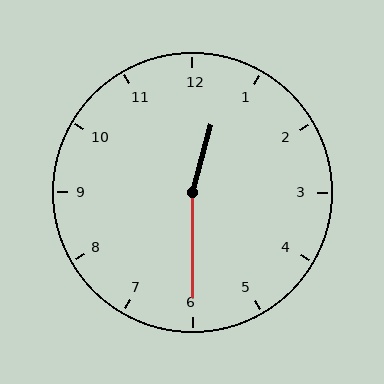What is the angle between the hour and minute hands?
Approximately 165 degrees.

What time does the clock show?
12:30.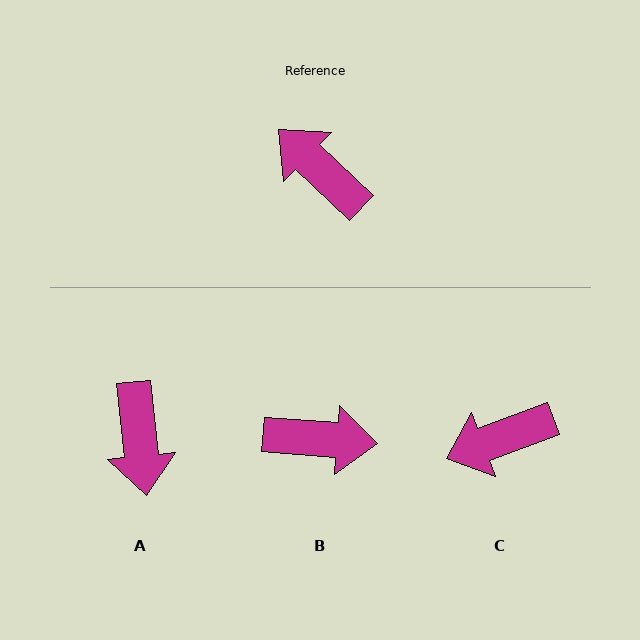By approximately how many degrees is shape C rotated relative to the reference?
Approximately 64 degrees counter-clockwise.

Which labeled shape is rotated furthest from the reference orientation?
B, about 141 degrees away.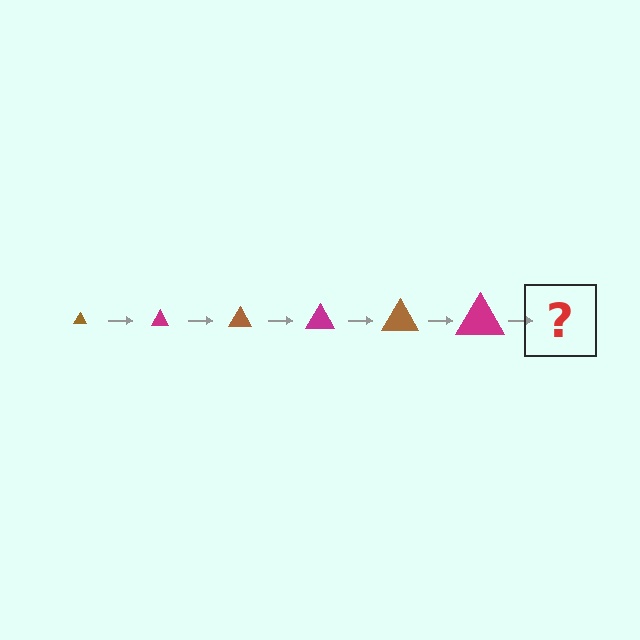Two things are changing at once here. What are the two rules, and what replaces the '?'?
The two rules are that the triangle grows larger each step and the color cycles through brown and magenta. The '?' should be a brown triangle, larger than the previous one.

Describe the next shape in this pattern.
It should be a brown triangle, larger than the previous one.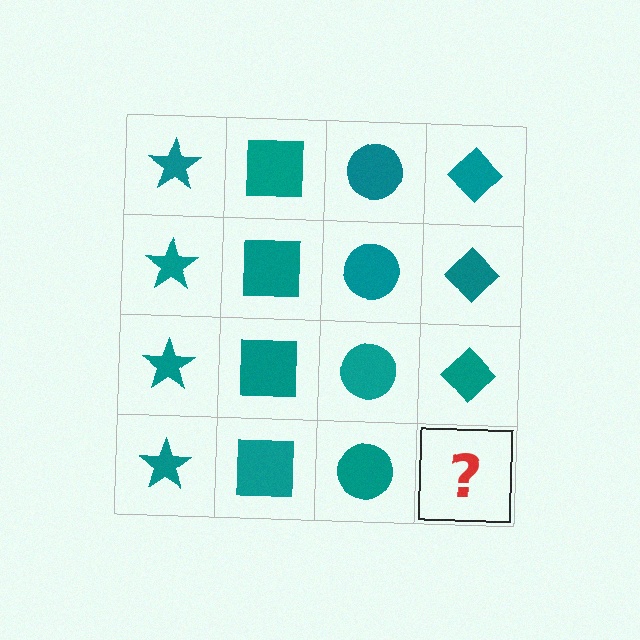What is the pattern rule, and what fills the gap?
The rule is that each column has a consistent shape. The gap should be filled with a teal diamond.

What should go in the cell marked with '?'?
The missing cell should contain a teal diamond.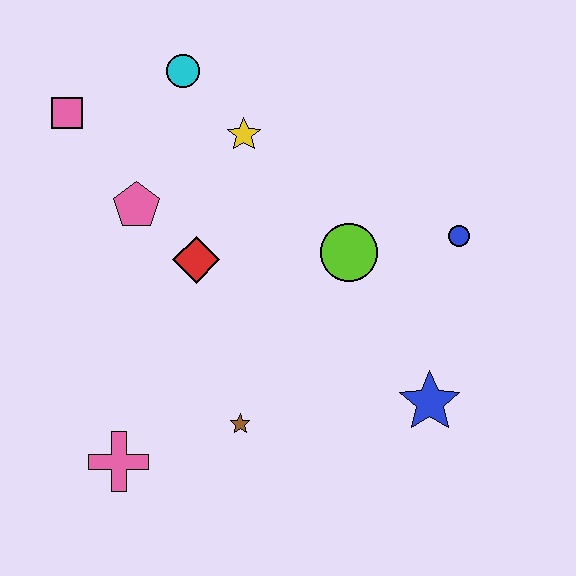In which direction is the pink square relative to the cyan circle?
The pink square is to the left of the cyan circle.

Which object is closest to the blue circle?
The lime circle is closest to the blue circle.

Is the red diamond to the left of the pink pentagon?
No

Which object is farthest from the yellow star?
The pink cross is farthest from the yellow star.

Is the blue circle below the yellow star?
Yes